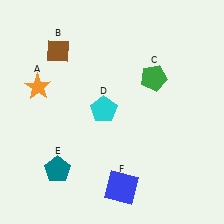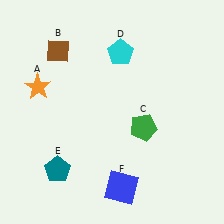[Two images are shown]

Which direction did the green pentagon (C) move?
The green pentagon (C) moved down.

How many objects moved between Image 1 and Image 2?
2 objects moved between the two images.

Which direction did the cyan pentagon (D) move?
The cyan pentagon (D) moved up.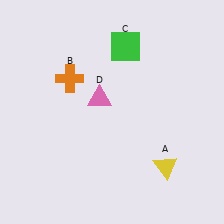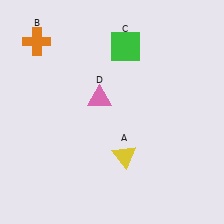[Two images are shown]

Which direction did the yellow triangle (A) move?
The yellow triangle (A) moved left.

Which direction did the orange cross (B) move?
The orange cross (B) moved up.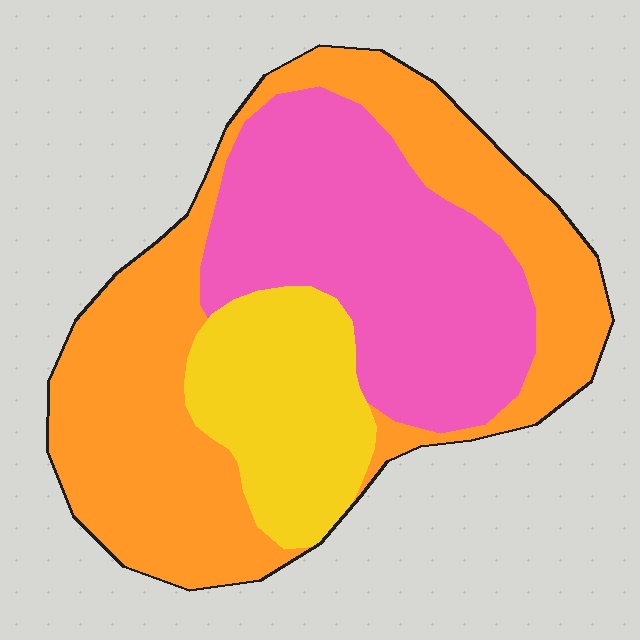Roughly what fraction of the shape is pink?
Pink covers roughly 35% of the shape.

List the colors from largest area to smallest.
From largest to smallest: orange, pink, yellow.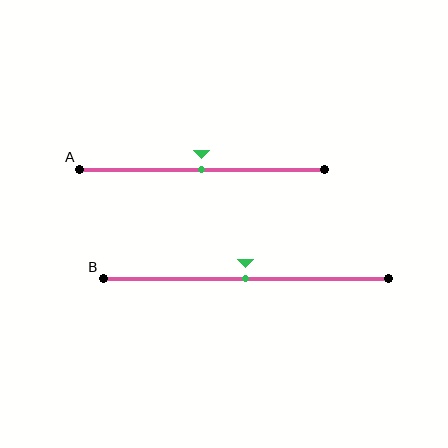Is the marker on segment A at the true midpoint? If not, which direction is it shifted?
Yes, the marker on segment A is at the true midpoint.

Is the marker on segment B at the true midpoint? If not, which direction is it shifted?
Yes, the marker on segment B is at the true midpoint.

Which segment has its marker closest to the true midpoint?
Segment A has its marker closest to the true midpoint.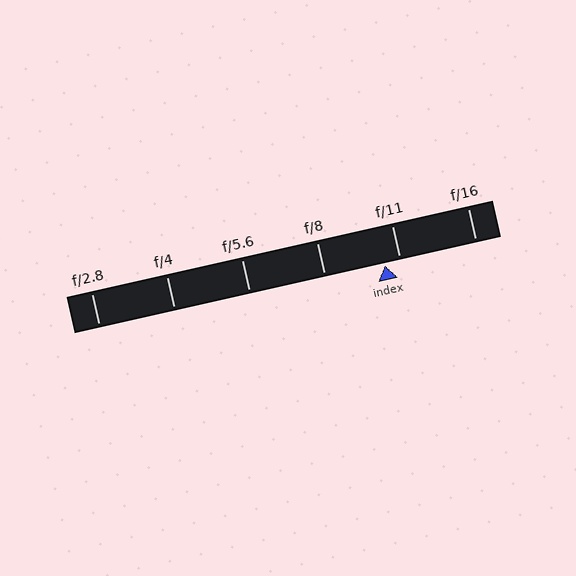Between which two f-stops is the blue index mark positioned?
The index mark is between f/8 and f/11.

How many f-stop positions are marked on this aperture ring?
There are 6 f-stop positions marked.